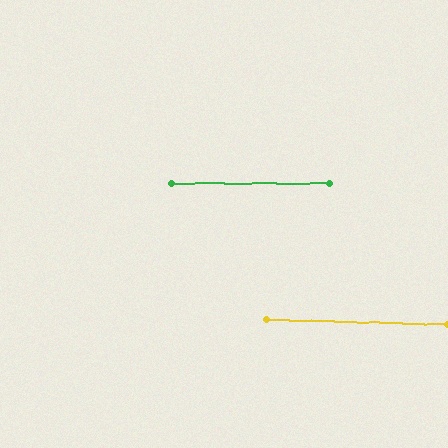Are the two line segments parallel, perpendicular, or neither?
Parallel — their directions differ by only 1.7°.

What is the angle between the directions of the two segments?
Approximately 2 degrees.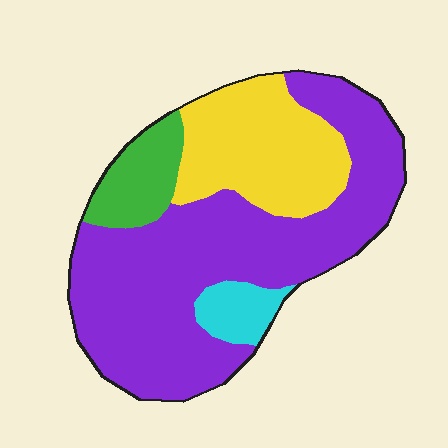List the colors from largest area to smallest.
From largest to smallest: purple, yellow, green, cyan.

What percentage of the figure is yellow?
Yellow covers about 25% of the figure.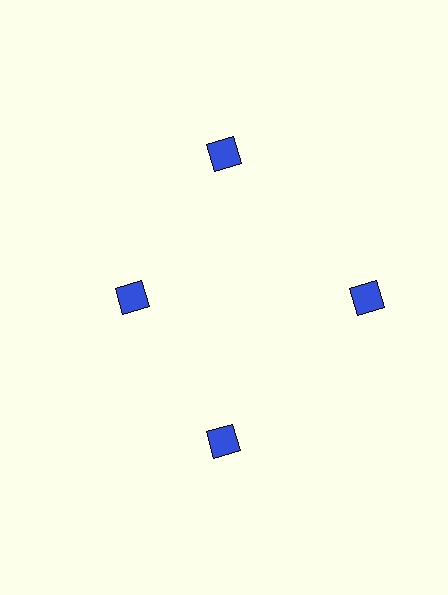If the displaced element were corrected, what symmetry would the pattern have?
It would have 4-fold rotational symmetry — the pattern would map onto itself every 90 degrees.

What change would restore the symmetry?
The symmetry would be restored by moving it outward, back onto the ring so that all 4 diamonds sit at equal angles and equal distance from the center.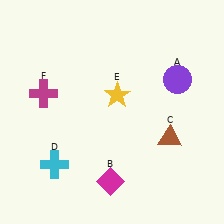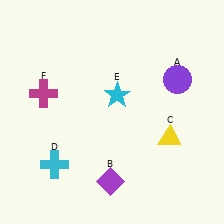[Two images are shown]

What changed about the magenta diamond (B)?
In Image 1, B is magenta. In Image 2, it changed to purple.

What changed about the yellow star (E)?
In Image 1, E is yellow. In Image 2, it changed to cyan.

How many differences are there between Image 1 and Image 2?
There are 3 differences between the two images.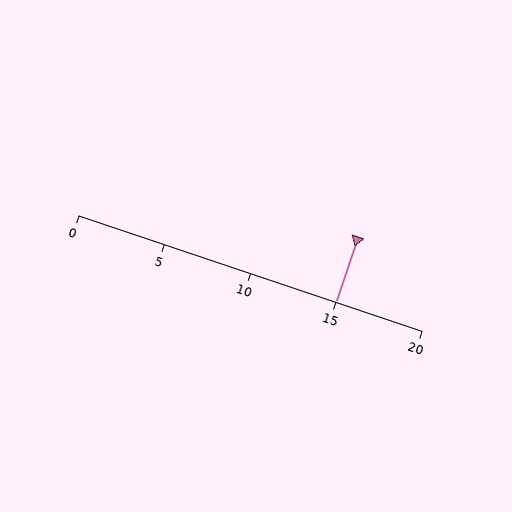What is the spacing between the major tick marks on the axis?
The major ticks are spaced 5 apart.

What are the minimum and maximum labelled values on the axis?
The axis runs from 0 to 20.